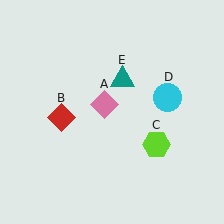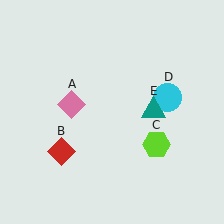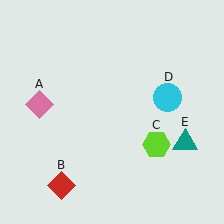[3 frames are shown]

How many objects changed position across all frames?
3 objects changed position: pink diamond (object A), red diamond (object B), teal triangle (object E).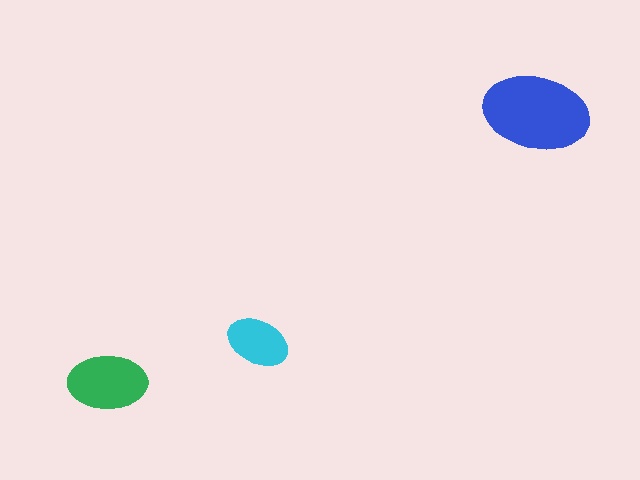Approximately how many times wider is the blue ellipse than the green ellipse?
About 1.5 times wider.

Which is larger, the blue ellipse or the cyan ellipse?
The blue one.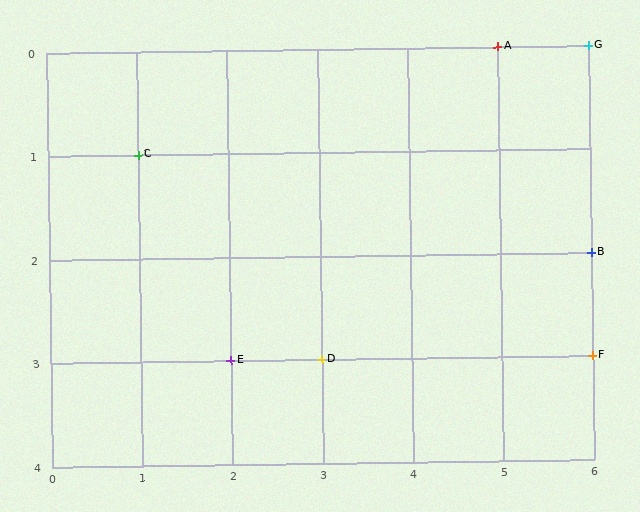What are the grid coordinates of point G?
Point G is at grid coordinates (6, 0).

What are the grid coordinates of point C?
Point C is at grid coordinates (1, 1).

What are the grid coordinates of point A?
Point A is at grid coordinates (5, 0).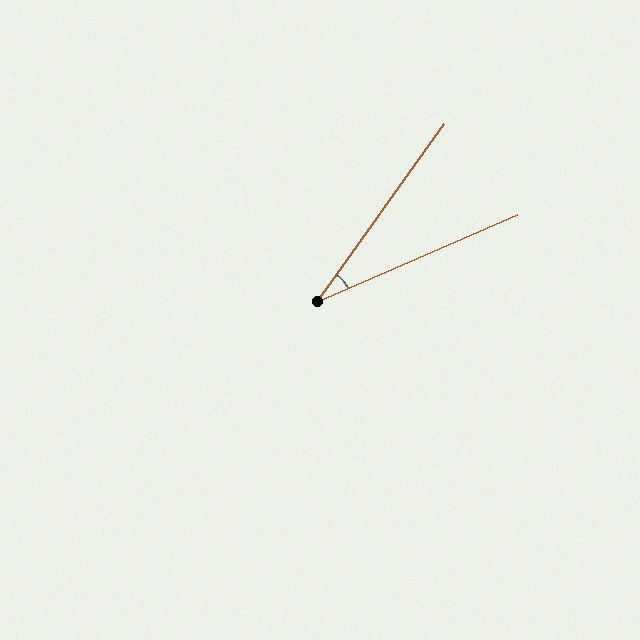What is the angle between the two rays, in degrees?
Approximately 31 degrees.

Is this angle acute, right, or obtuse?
It is acute.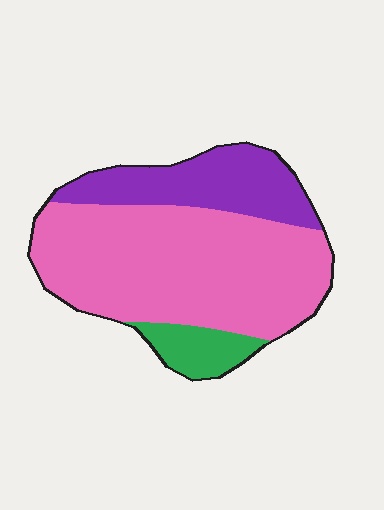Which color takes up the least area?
Green, at roughly 10%.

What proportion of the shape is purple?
Purple covers 25% of the shape.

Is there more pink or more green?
Pink.